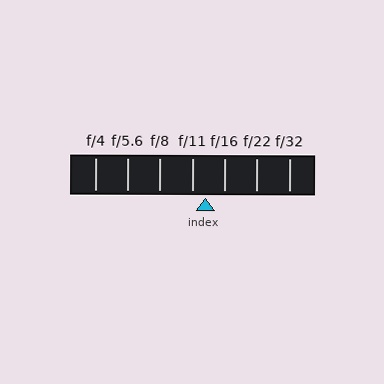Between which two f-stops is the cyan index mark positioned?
The index mark is between f/11 and f/16.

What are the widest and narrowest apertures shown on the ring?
The widest aperture shown is f/4 and the narrowest is f/32.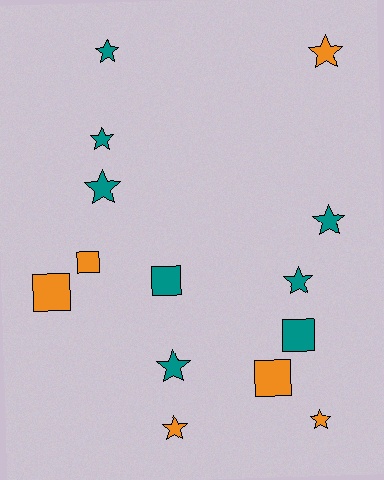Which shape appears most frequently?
Star, with 9 objects.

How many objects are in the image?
There are 14 objects.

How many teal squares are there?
There are 2 teal squares.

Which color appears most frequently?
Teal, with 8 objects.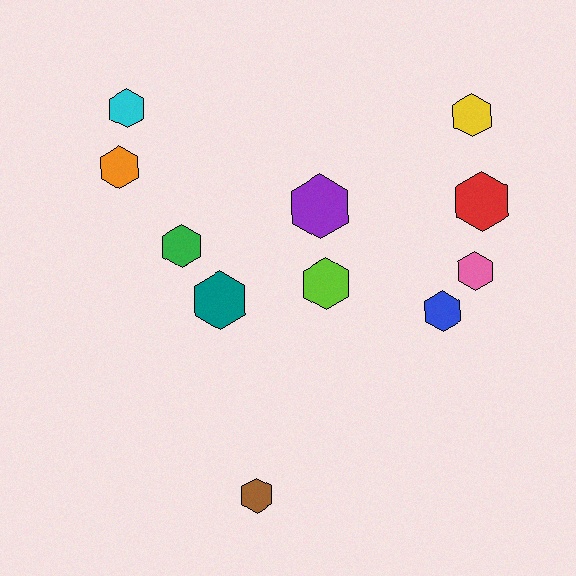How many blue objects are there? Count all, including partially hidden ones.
There is 1 blue object.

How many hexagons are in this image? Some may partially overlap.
There are 11 hexagons.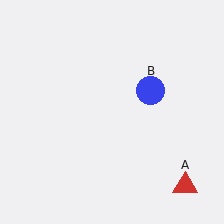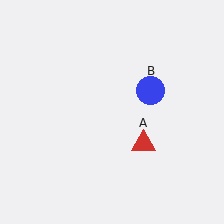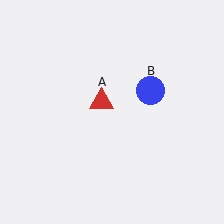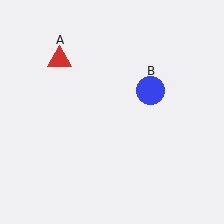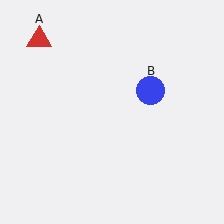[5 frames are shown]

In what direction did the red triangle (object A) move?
The red triangle (object A) moved up and to the left.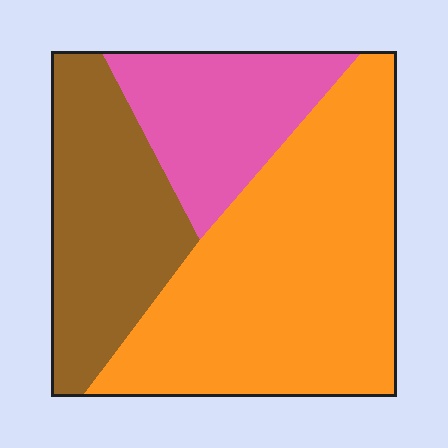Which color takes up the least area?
Pink, at roughly 20%.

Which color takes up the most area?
Orange, at roughly 50%.